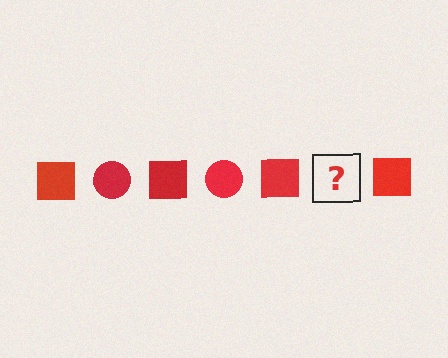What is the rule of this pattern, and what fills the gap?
The rule is that the pattern cycles through square, circle shapes in red. The gap should be filled with a red circle.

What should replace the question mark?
The question mark should be replaced with a red circle.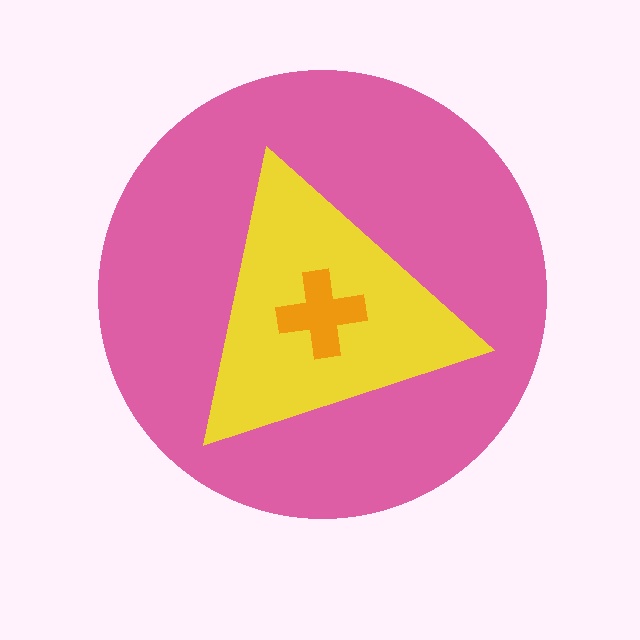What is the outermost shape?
The pink circle.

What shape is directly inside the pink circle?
The yellow triangle.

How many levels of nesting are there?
3.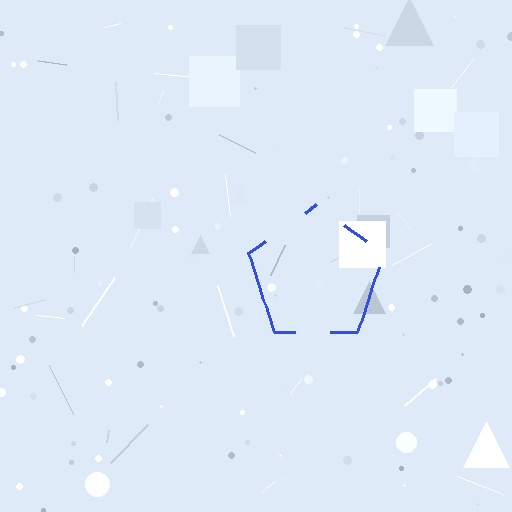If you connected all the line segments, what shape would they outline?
They would outline a pentagon.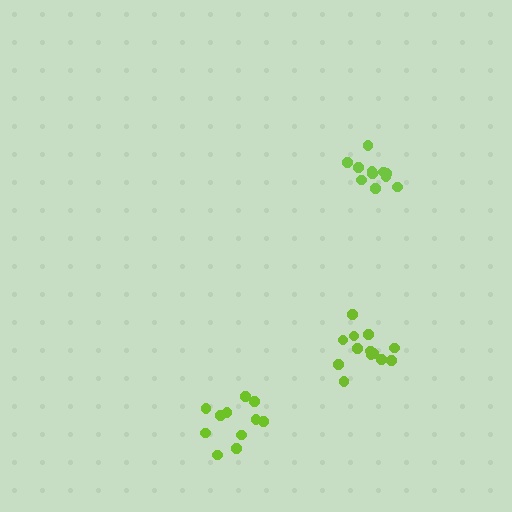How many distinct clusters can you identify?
There are 3 distinct clusters.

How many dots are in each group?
Group 1: 11 dots, Group 2: 11 dots, Group 3: 13 dots (35 total).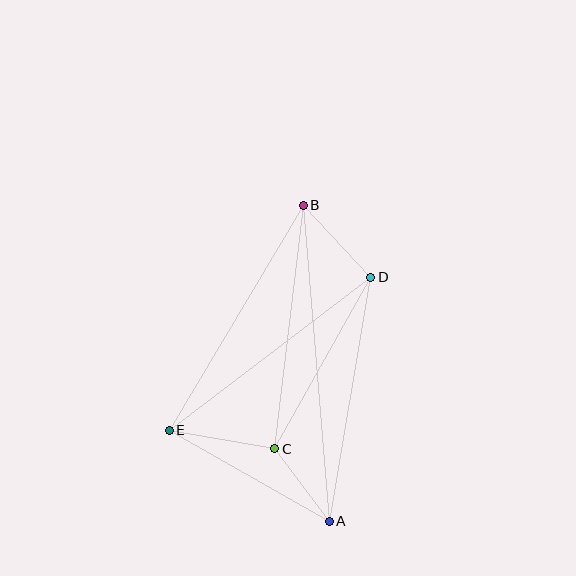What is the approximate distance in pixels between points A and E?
The distance between A and E is approximately 184 pixels.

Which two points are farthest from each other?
Points A and B are farthest from each other.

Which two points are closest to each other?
Points A and C are closest to each other.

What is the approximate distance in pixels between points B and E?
The distance between B and E is approximately 262 pixels.